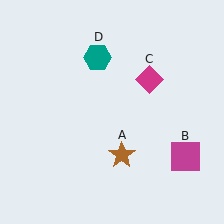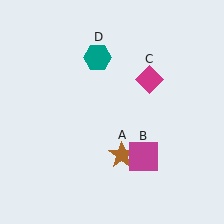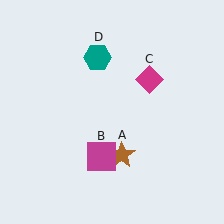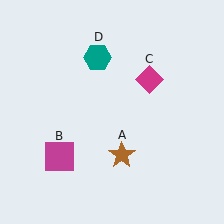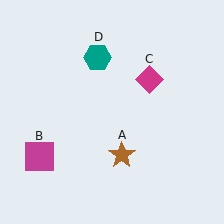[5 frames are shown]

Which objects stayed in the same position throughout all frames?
Brown star (object A) and magenta diamond (object C) and teal hexagon (object D) remained stationary.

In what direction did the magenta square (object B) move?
The magenta square (object B) moved left.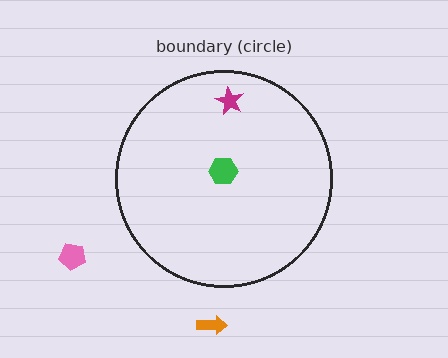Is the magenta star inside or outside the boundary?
Inside.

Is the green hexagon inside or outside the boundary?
Inside.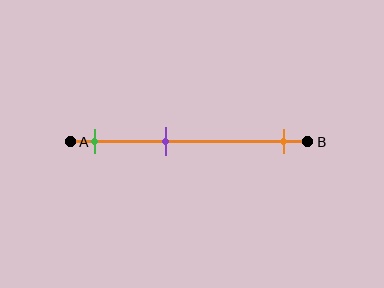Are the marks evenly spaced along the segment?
No, the marks are not evenly spaced.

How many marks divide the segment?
There are 3 marks dividing the segment.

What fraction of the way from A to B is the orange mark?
The orange mark is approximately 90% (0.9) of the way from A to B.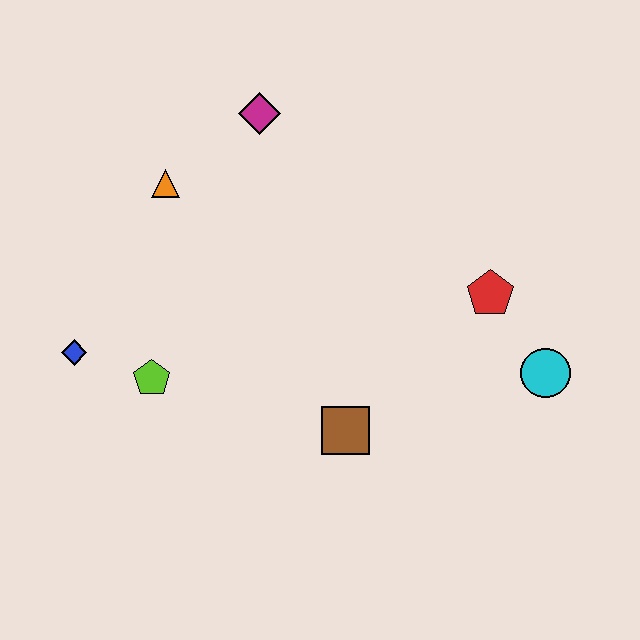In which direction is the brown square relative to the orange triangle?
The brown square is below the orange triangle.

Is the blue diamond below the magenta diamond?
Yes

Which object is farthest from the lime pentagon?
The cyan circle is farthest from the lime pentagon.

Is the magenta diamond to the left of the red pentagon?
Yes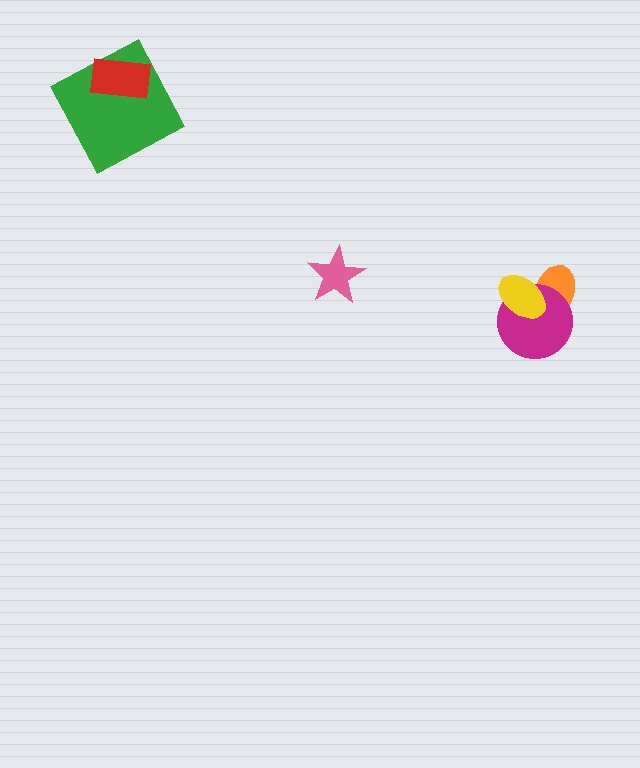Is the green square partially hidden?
Yes, it is partially covered by another shape.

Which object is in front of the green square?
The red rectangle is in front of the green square.